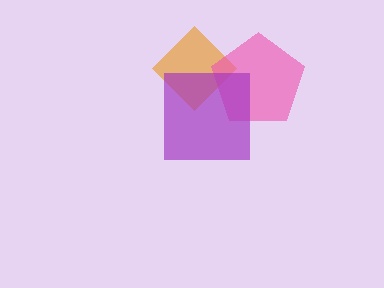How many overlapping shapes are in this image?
There are 3 overlapping shapes in the image.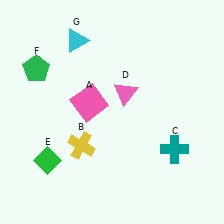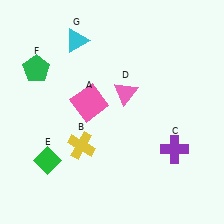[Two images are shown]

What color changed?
The cross (C) changed from teal in Image 1 to purple in Image 2.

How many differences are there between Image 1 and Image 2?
There is 1 difference between the two images.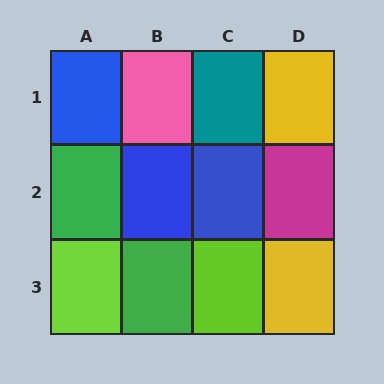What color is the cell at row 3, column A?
Lime.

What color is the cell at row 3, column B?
Green.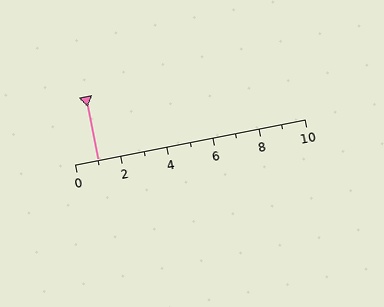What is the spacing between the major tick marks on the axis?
The major ticks are spaced 2 apart.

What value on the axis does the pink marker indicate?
The marker indicates approximately 1.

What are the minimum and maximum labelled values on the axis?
The axis runs from 0 to 10.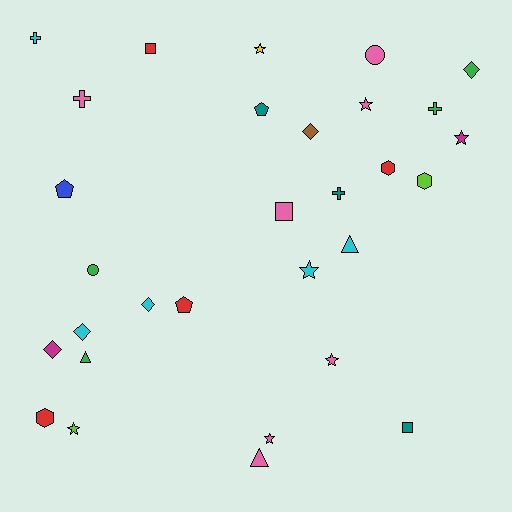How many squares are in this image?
There are 3 squares.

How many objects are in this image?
There are 30 objects.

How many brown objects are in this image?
There is 1 brown object.